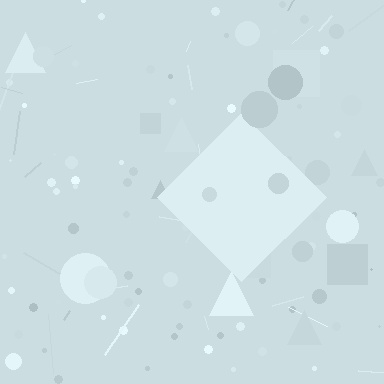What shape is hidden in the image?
A diamond is hidden in the image.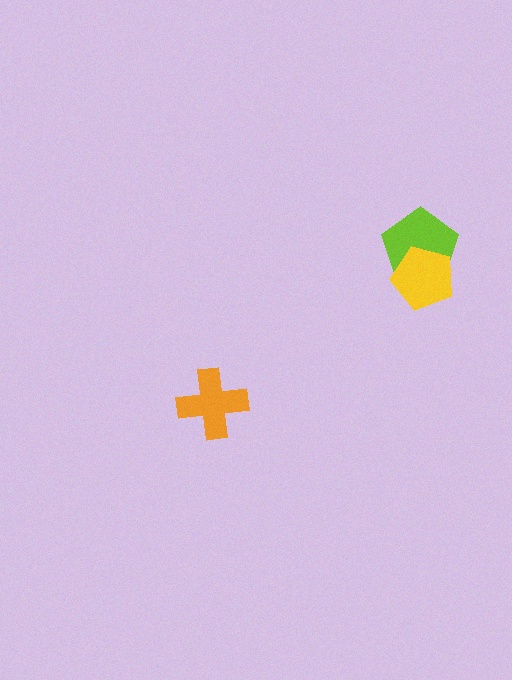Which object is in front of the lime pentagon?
The yellow pentagon is in front of the lime pentagon.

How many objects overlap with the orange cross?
0 objects overlap with the orange cross.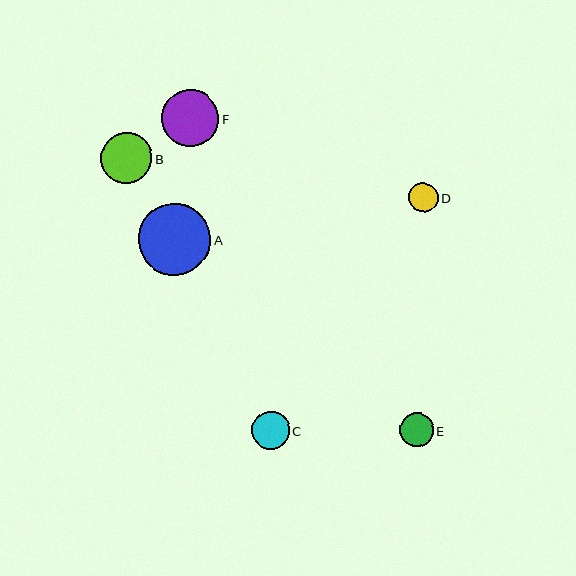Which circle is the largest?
Circle A is the largest with a size of approximately 72 pixels.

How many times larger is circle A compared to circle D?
Circle A is approximately 2.5 times the size of circle D.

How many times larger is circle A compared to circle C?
Circle A is approximately 1.9 times the size of circle C.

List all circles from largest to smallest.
From largest to smallest: A, F, B, C, E, D.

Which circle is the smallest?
Circle D is the smallest with a size of approximately 29 pixels.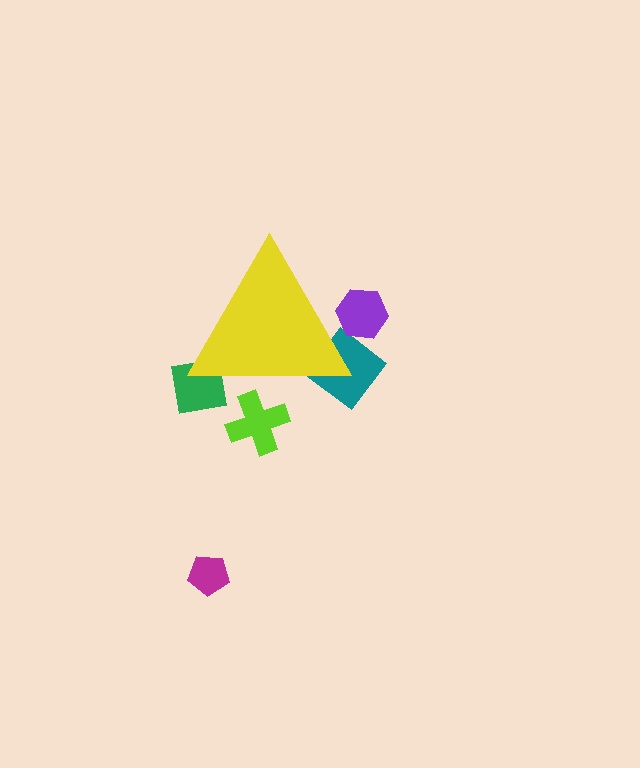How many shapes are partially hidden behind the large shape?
4 shapes are partially hidden.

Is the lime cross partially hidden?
Yes, the lime cross is partially hidden behind the yellow triangle.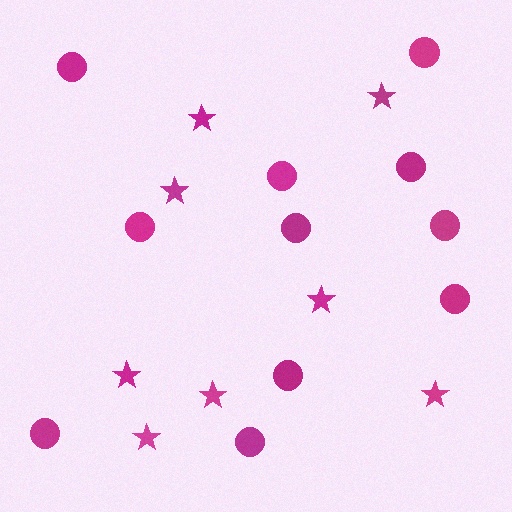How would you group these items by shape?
There are 2 groups: one group of circles (11) and one group of stars (8).